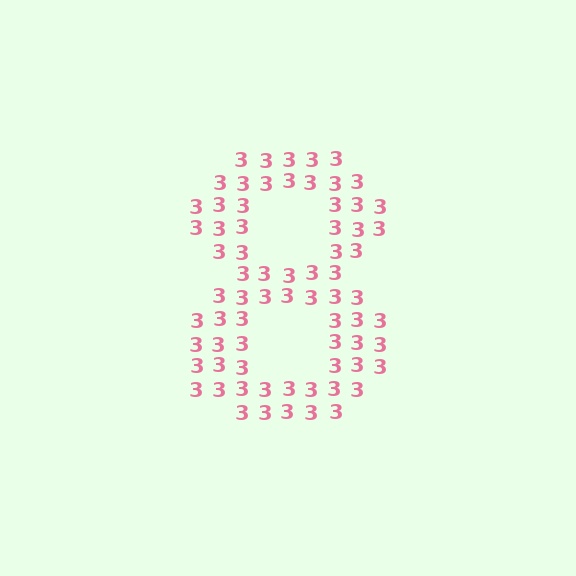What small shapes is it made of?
It is made of small digit 3's.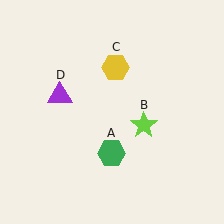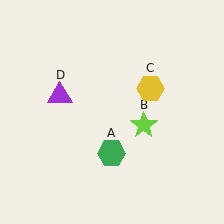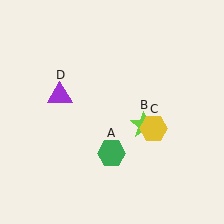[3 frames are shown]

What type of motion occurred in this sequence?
The yellow hexagon (object C) rotated clockwise around the center of the scene.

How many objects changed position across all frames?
1 object changed position: yellow hexagon (object C).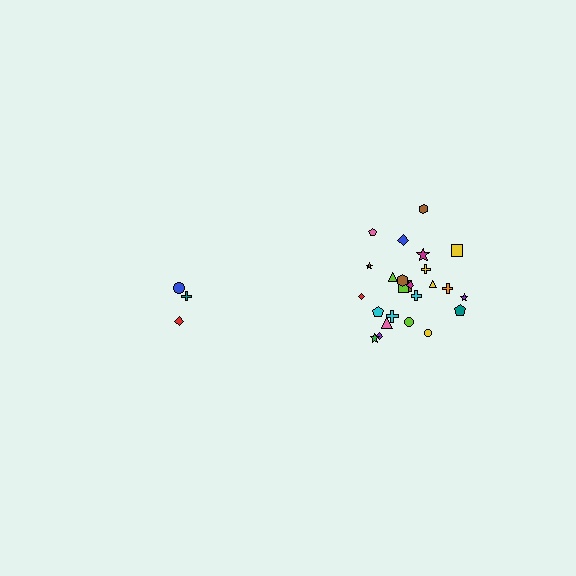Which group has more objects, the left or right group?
The right group.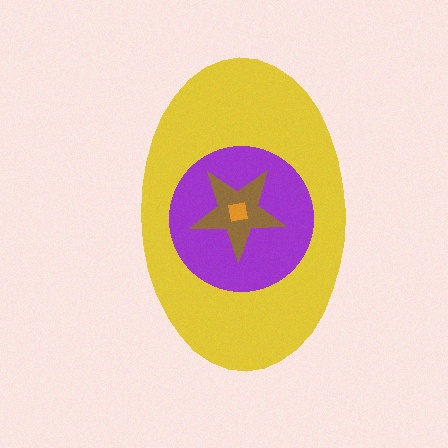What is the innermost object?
The orange square.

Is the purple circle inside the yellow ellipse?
Yes.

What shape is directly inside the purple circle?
The brown star.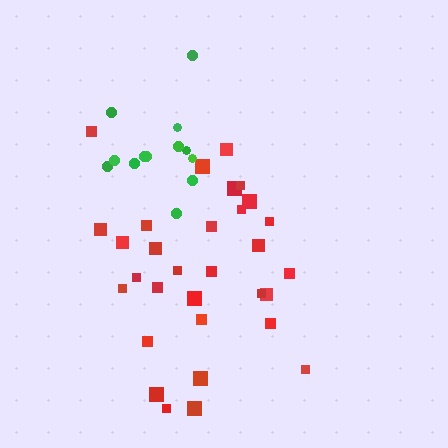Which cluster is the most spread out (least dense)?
Red.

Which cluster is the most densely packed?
Green.